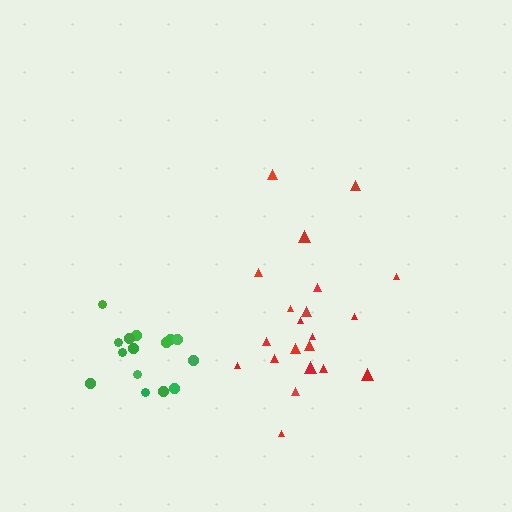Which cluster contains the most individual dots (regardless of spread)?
Red (21).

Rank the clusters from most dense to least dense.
green, red.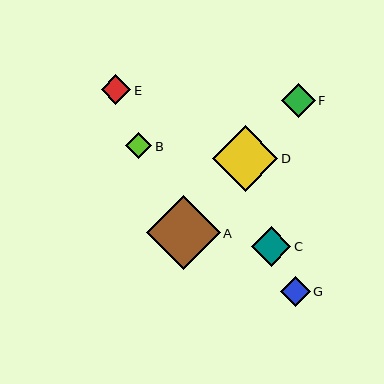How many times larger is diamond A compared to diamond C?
Diamond A is approximately 1.9 times the size of diamond C.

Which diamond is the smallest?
Diamond B is the smallest with a size of approximately 26 pixels.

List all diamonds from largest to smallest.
From largest to smallest: A, D, C, F, G, E, B.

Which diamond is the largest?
Diamond A is the largest with a size of approximately 74 pixels.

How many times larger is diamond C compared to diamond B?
Diamond C is approximately 1.5 times the size of diamond B.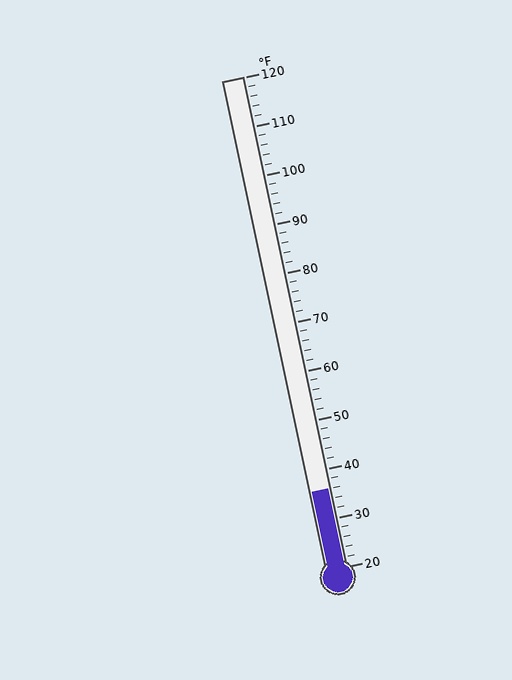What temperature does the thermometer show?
The thermometer shows approximately 36°F.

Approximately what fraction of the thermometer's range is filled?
The thermometer is filled to approximately 15% of its range.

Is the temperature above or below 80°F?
The temperature is below 80°F.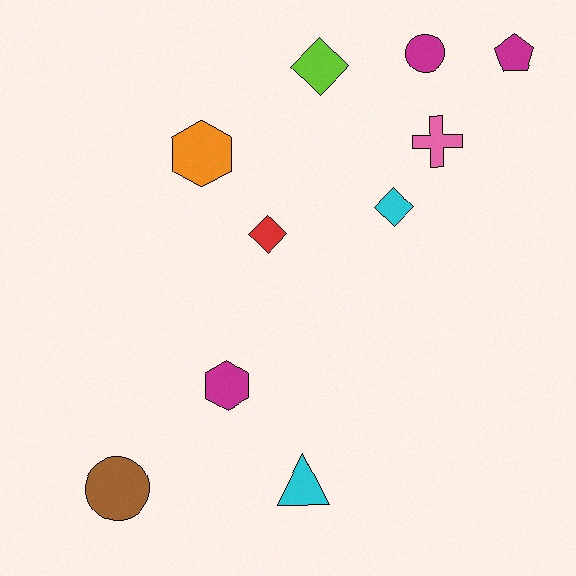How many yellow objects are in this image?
There are no yellow objects.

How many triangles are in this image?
There is 1 triangle.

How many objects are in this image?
There are 10 objects.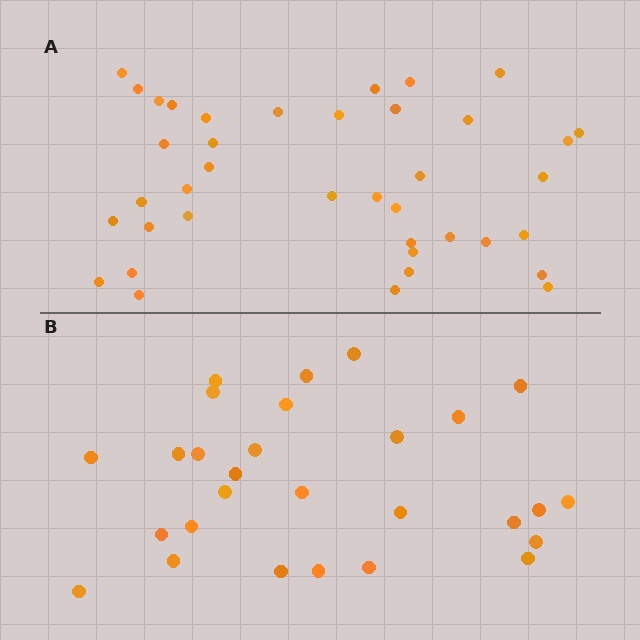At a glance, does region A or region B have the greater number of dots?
Region A (the top region) has more dots.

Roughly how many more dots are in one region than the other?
Region A has roughly 12 or so more dots than region B.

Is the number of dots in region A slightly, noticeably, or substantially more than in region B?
Region A has noticeably more, but not dramatically so. The ratio is roughly 1.4 to 1.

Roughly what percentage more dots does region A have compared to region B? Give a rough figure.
About 40% more.